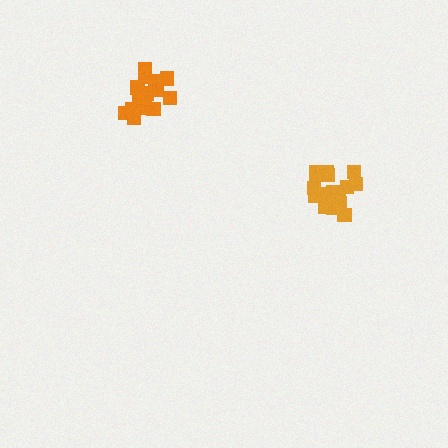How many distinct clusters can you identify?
There are 2 distinct clusters.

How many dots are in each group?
Group 1: 16 dots, Group 2: 19 dots (35 total).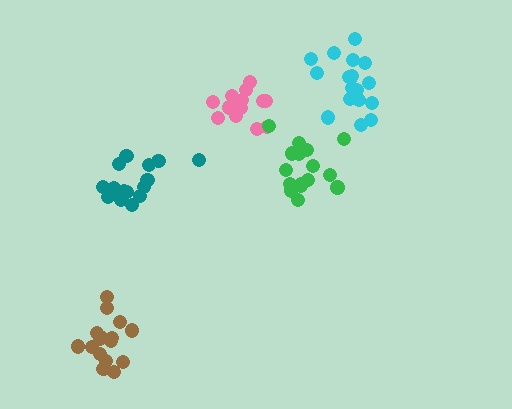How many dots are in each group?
Group 1: 16 dots, Group 2: 15 dots, Group 3: 18 dots, Group 4: 18 dots, Group 5: 17 dots (84 total).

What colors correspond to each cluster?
The clusters are colored: teal, pink, green, cyan, brown.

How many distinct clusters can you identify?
There are 5 distinct clusters.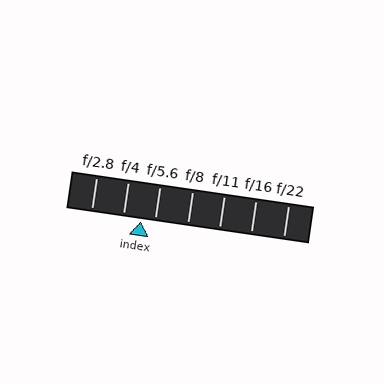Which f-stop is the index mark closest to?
The index mark is closest to f/5.6.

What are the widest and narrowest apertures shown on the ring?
The widest aperture shown is f/2.8 and the narrowest is f/22.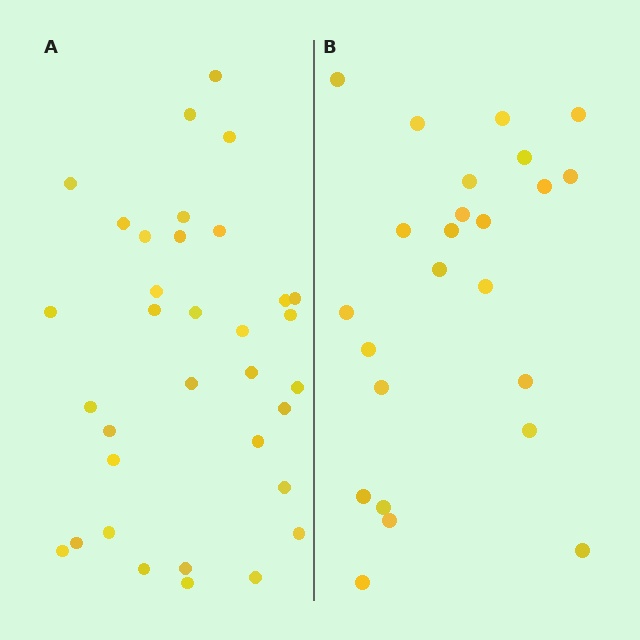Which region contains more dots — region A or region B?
Region A (the left region) has more dots.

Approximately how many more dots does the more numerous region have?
Region A has roughly 10 or so more dots than region B.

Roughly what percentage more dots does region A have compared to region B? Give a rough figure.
About 40% more.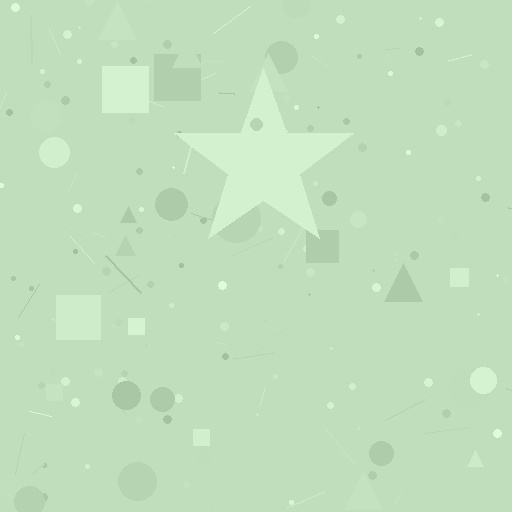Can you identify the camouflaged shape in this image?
The camouflaged shape is a star.